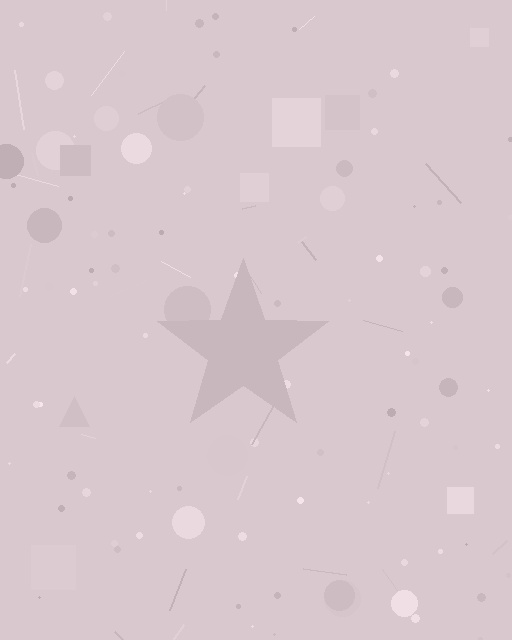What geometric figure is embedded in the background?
A star is embedded in the background.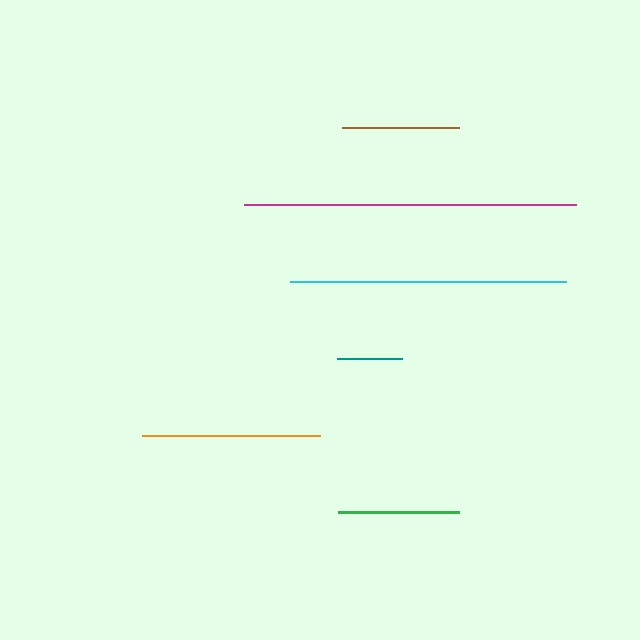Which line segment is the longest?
The magenta line is the longest at approximately 331 pixels.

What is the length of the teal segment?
The teal segment is approximately 66 pixels long.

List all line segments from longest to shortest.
From longest to shortest: magenta, cyan, orange, green, brown, teal.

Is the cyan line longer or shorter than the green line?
The cyan line is longer than the green line.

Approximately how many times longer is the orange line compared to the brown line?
The orange line is approximately 1.5 times the length of the brown line.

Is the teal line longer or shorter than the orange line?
The orange line is longer than the teal line.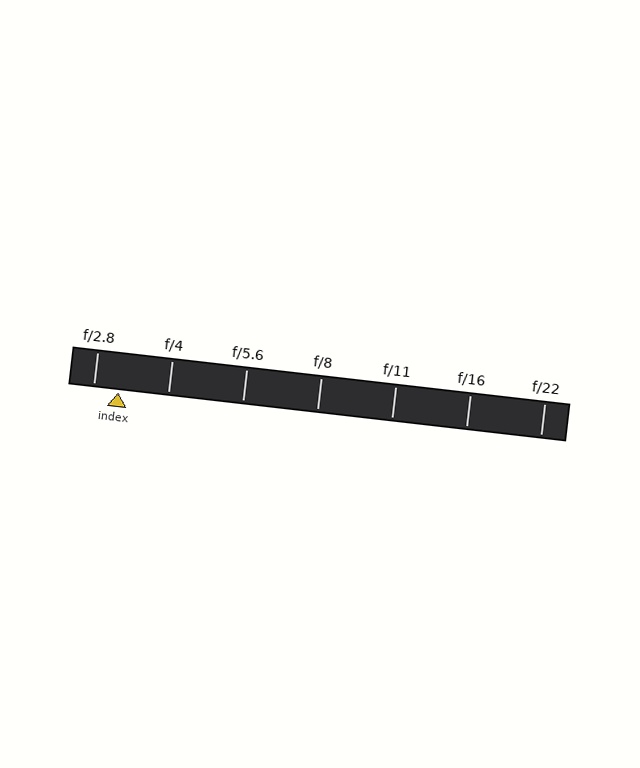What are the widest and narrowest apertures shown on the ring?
The widest aperture shown is f/2.8 and the narrowest is f/22.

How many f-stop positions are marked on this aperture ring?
There are 7 f-stop positions marked.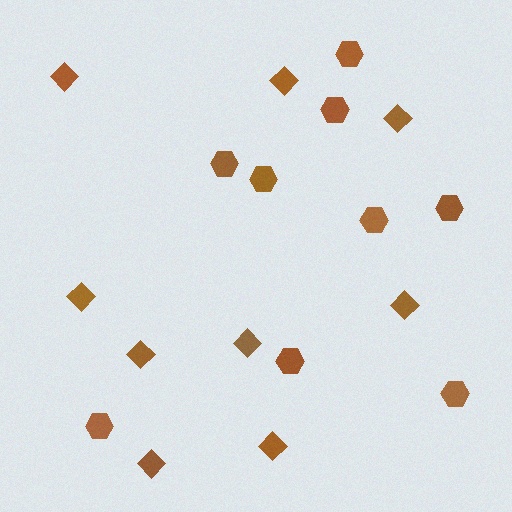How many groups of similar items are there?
There are 2 groups: one group of hexagons (9) and one group of diamonds (9).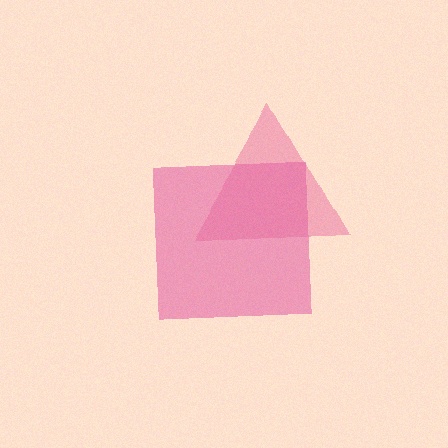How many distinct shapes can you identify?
There are 2 distinct shapes: a magenta square, a pink triangle.